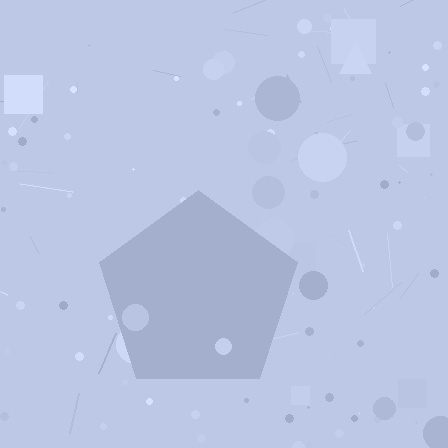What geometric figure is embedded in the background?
A pentagon is embedded in the background.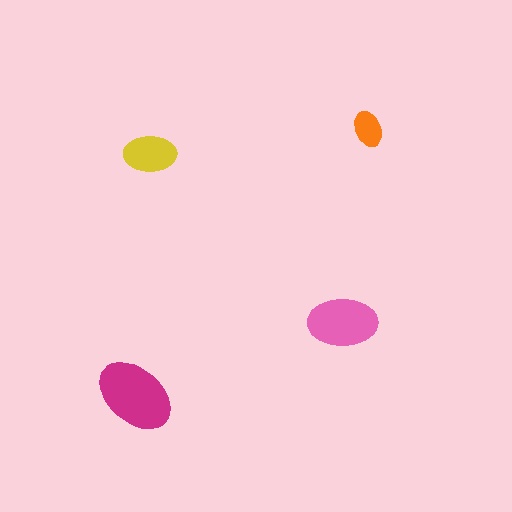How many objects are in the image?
There are 4 objects in the image.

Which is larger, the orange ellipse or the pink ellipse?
The pink one.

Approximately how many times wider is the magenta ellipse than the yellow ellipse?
About 1.5 times wider.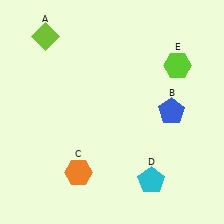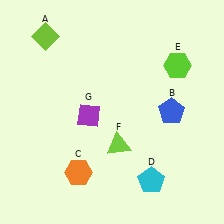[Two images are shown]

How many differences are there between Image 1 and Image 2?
There are 2 differences between the two images.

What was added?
A lime triangle (F), a purple diamond (G) were added in Image 2.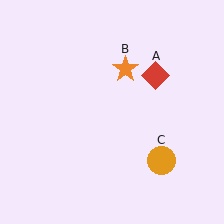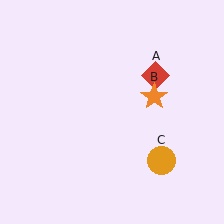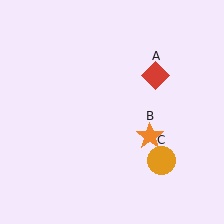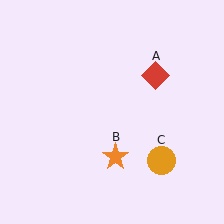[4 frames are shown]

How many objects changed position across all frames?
1 object changed position: orange star (object B).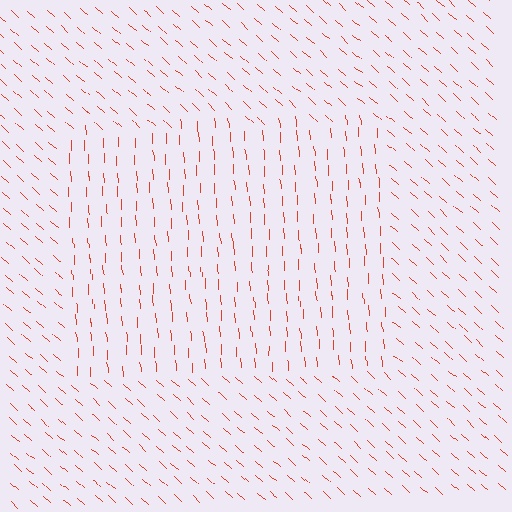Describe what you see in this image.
The image is filled with small red line segments. A rectangle region in the image has lines oriented differently from the surrounding lines, creating a visible texture boundary.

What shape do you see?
I see a rectangle.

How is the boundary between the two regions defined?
The boundary is defined purely by a change in line orientation (approximately 45 degrees difference). All lines are the same color and thickness.